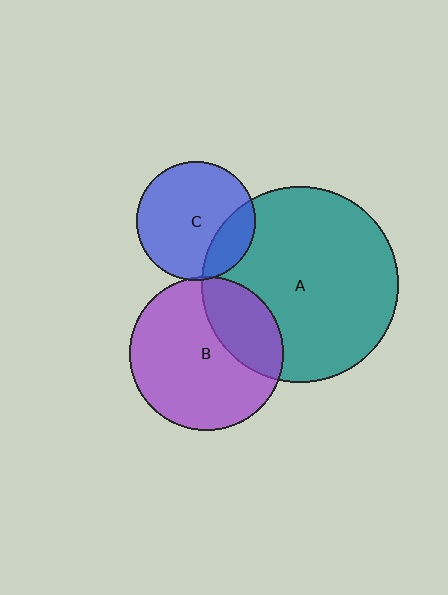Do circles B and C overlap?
Yes.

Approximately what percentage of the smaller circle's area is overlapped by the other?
Approximately 5%.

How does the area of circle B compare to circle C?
Approximately 1.7 times.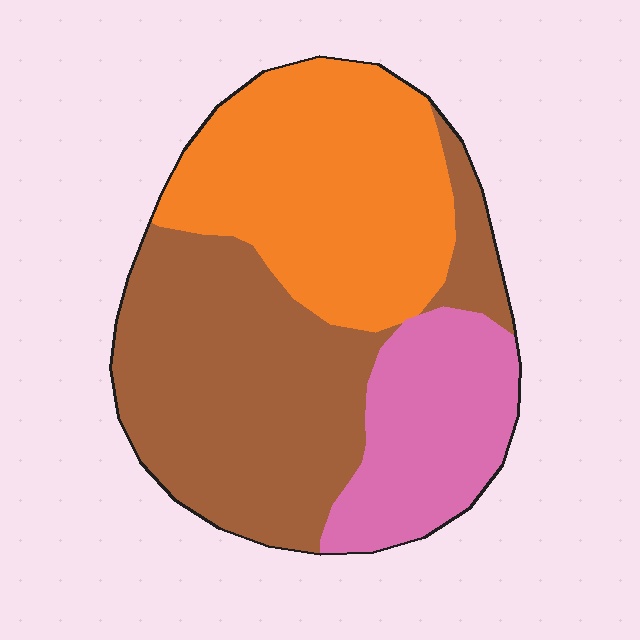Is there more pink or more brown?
Brown.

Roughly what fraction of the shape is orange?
Orange covers about 35% of the shape.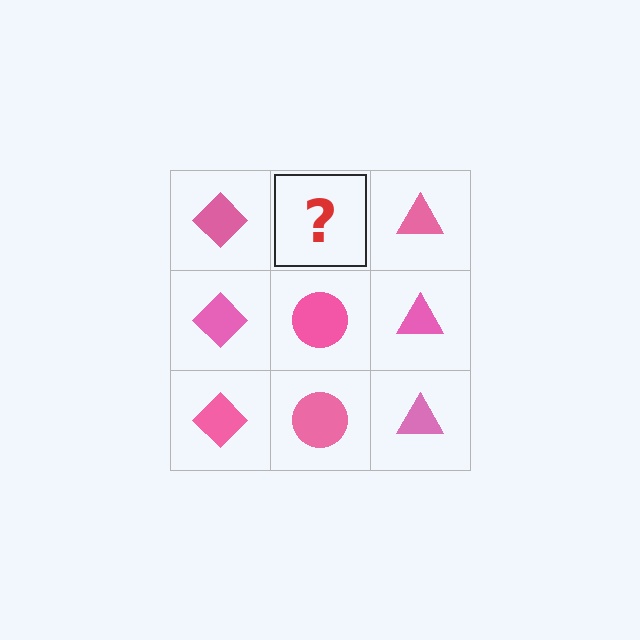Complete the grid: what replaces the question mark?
The question mark should be replaced with a pink circle.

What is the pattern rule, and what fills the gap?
The rule is that each column has a consistent shape. The gap should be filled with a pink circle.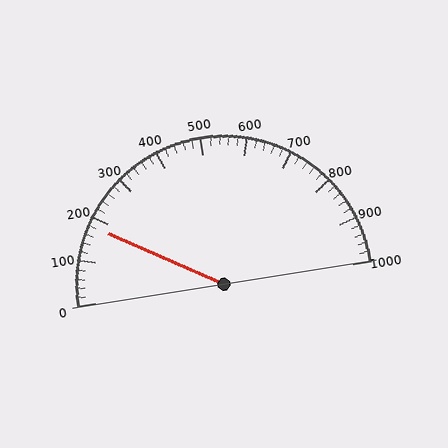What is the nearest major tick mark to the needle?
The nearest major tick mark is 200.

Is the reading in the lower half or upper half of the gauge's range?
The reading is in the lower half of the range (0 to 1000).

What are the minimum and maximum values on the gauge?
The gauge ranges from 0 to 1000.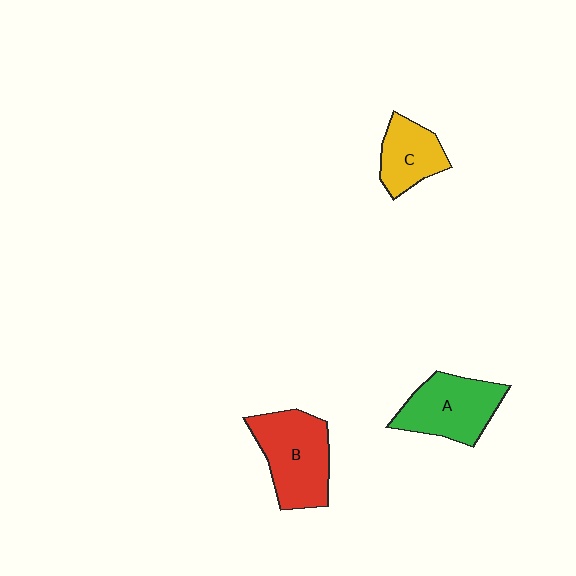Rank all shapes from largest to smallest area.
From largest to smallest: B (red), A (green), C (yellow).